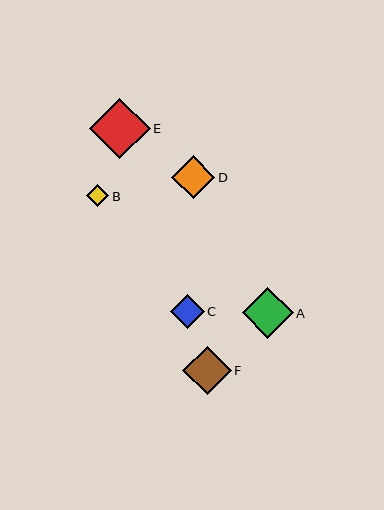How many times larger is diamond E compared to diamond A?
Diamond E is approximately 1.2 times the size of diamond A.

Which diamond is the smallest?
Diamond B is the smallest with a size of approximately 22 pixels.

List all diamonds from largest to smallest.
From largest to smallest: E, A, F, D, C, B.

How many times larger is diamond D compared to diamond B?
Diamond D is approximately 2.0 times the size of diamond B.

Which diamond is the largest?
Diamond E is the largest with a size of approximately 61 pixels.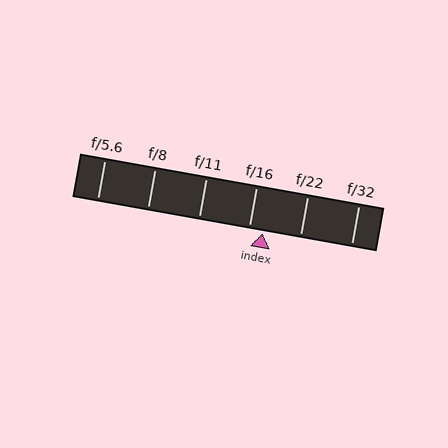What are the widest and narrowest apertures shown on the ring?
The widest aperture shown is f/5.6 and the narrowest is f/32.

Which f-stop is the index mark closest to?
The index mark is closest to f/16.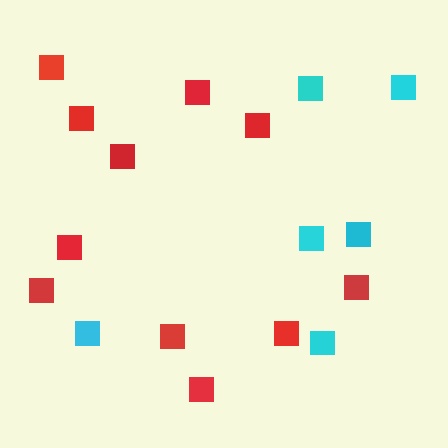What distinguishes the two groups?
There are 2 groups: one group of red squares (11) and one group of cyan squares (6).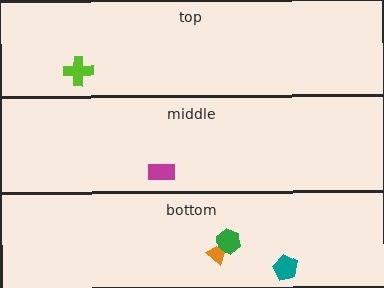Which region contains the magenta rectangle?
The middle region.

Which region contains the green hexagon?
The bottom region.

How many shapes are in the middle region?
1.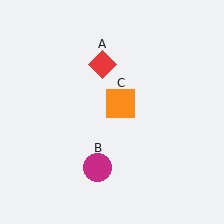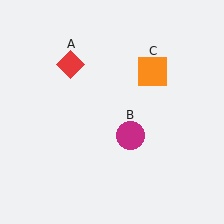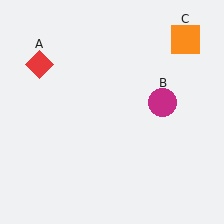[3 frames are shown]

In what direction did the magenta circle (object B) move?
The magenta circle (object B) moved up and to the right.